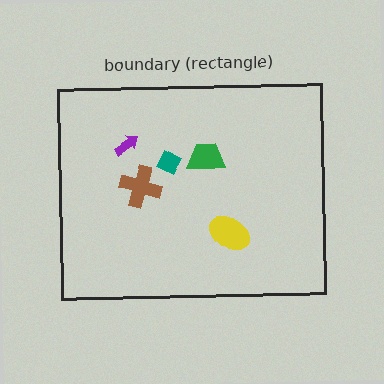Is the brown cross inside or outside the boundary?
Inside.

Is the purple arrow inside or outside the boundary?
Inside.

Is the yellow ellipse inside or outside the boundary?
Inside.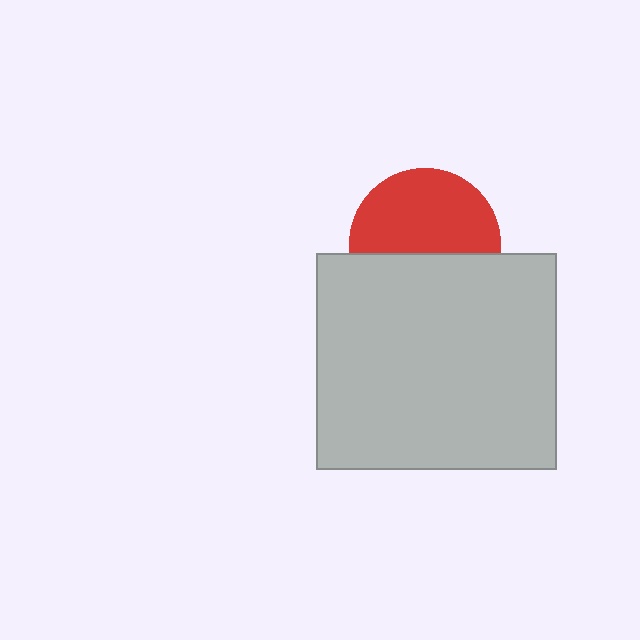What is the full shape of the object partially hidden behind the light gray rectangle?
The partially hidden object is a red circle.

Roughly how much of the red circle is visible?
About half of it is visible (roughly 57%).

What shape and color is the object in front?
The object in front is a light gray rectangle.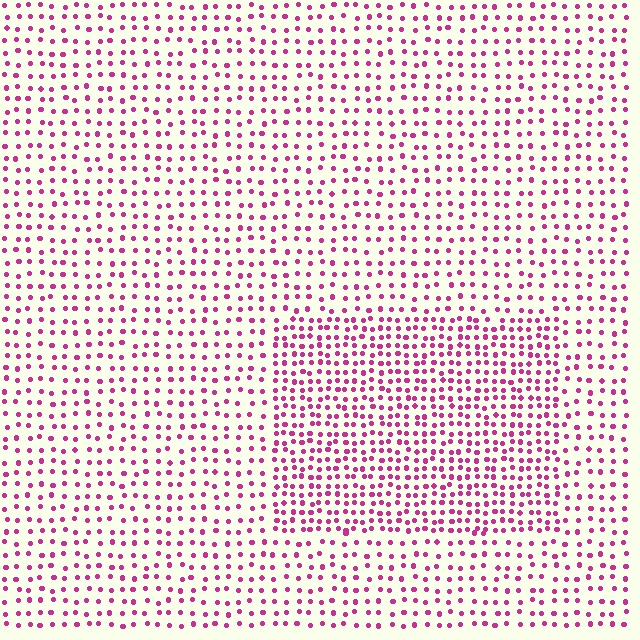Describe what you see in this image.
The image contains small magenta elements arranged at two different densities. A rectangle-shaped region is visible where the elements are more densely packed than the surrounding area.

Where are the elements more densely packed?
The elements are more densely packed inside the rectangle boundary.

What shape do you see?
I see a rectangle.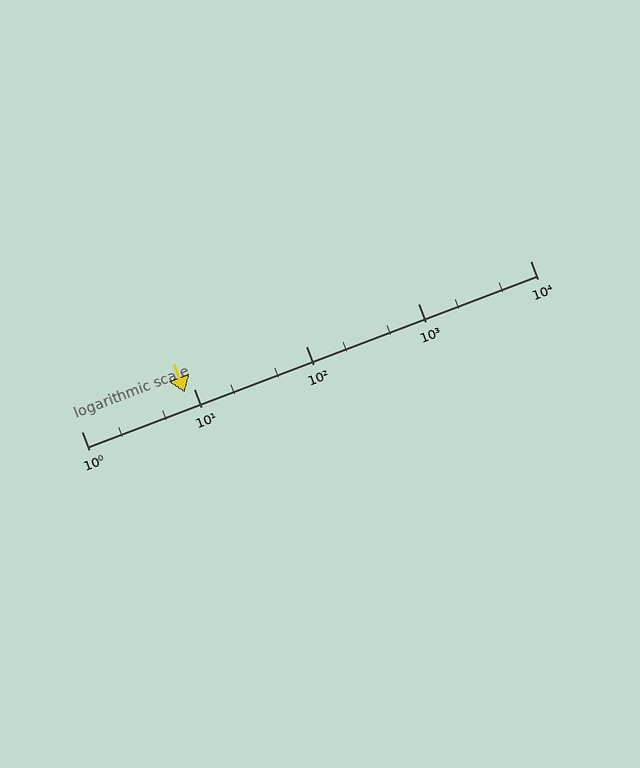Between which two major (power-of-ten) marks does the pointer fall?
The pointer is between 1 and 10.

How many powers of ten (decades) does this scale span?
The scale spans 4 decades, from 1 to 10000.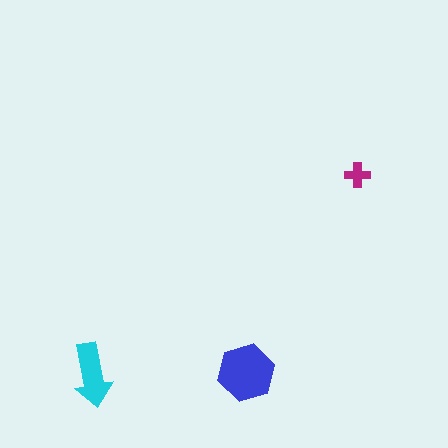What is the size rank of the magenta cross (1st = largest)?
3rd.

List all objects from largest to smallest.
The blue hexagon, the cyan arrow, the magenta cross.